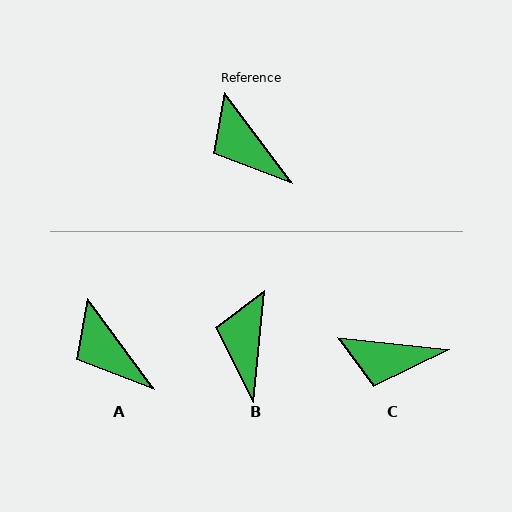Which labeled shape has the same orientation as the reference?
A.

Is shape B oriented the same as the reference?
No, it is off by about 42 degrees.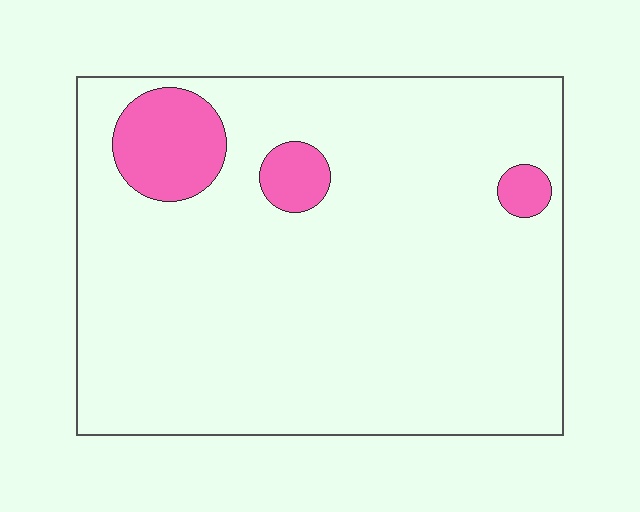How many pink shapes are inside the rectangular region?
3.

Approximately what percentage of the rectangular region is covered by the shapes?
Approximately 10%.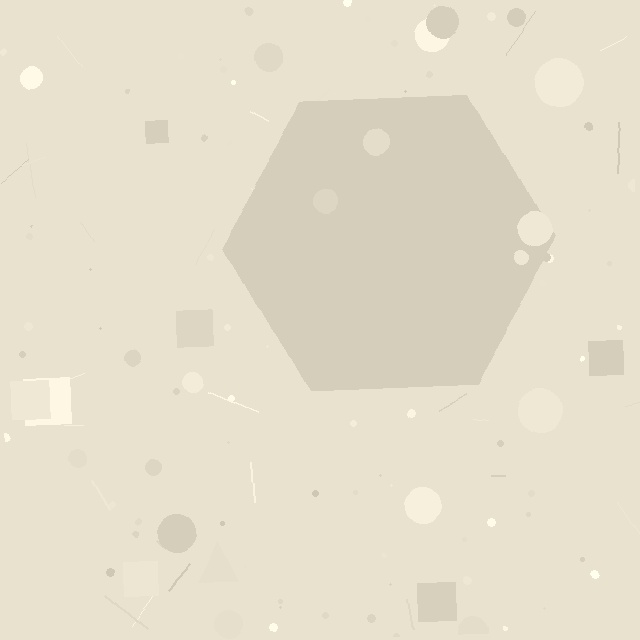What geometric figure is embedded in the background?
A hexagon is embedded in the background.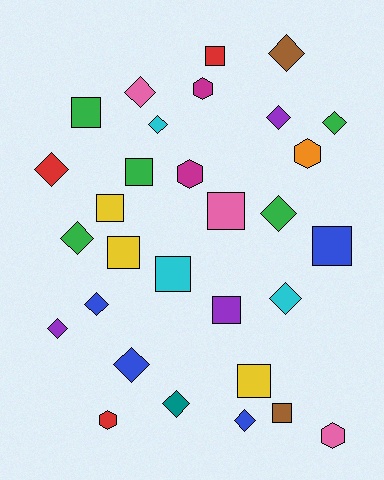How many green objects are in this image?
There are 5 green objects.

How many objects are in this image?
There are 30 objects.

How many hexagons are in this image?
There are 5 hexagons.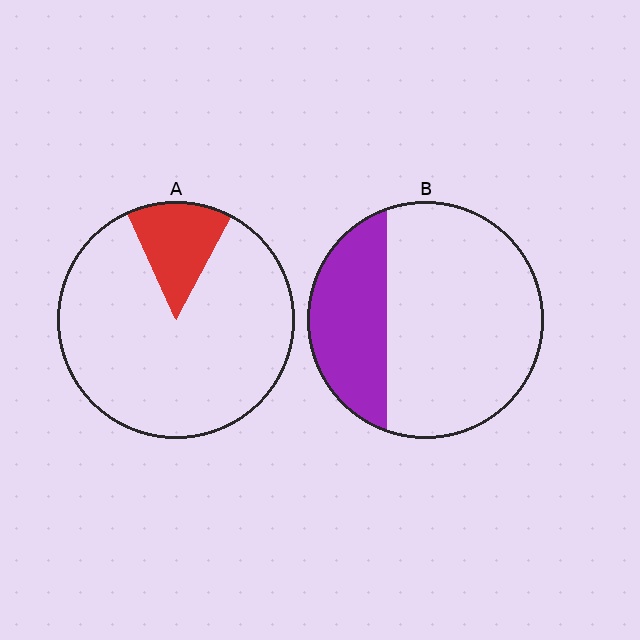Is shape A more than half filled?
No.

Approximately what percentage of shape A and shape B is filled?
A is approximately 15% and B is approximately 30%.